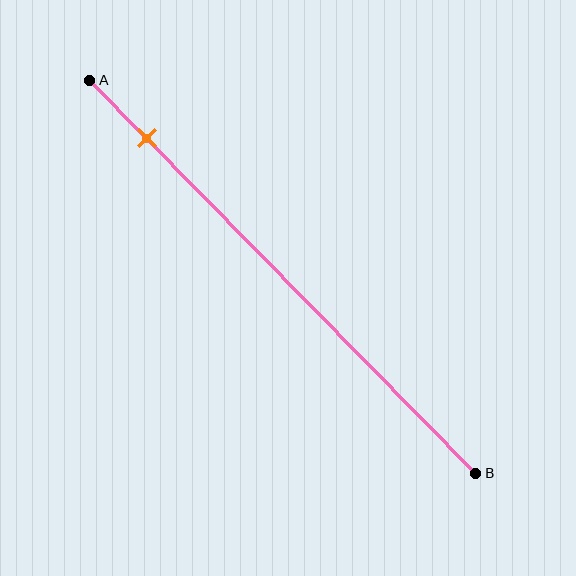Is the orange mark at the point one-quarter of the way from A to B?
No, the mark is at about 15% from A, not at the 25% one-quarter point.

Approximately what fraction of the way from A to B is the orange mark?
The orange mark is approximately 15% of the way from A to B.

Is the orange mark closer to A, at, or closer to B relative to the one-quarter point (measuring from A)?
The orange mark is closer to point A than the one-quarter point of segment AB.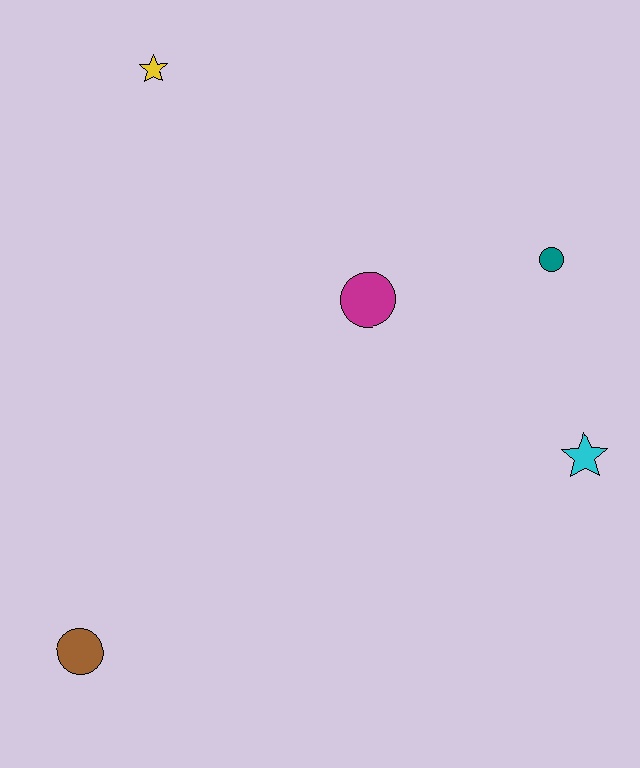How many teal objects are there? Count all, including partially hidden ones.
There is 1 teal object.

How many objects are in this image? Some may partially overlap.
There are 5 objects.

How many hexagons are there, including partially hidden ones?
There are no hexagons.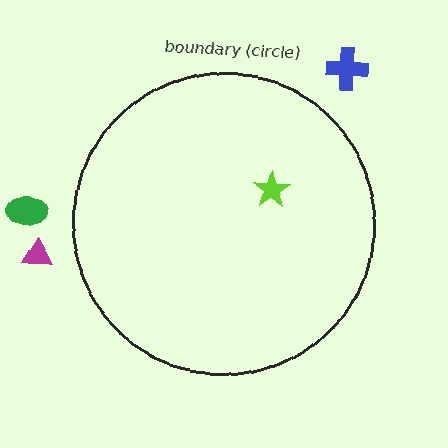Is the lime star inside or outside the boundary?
Inside.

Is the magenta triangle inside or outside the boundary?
Outside.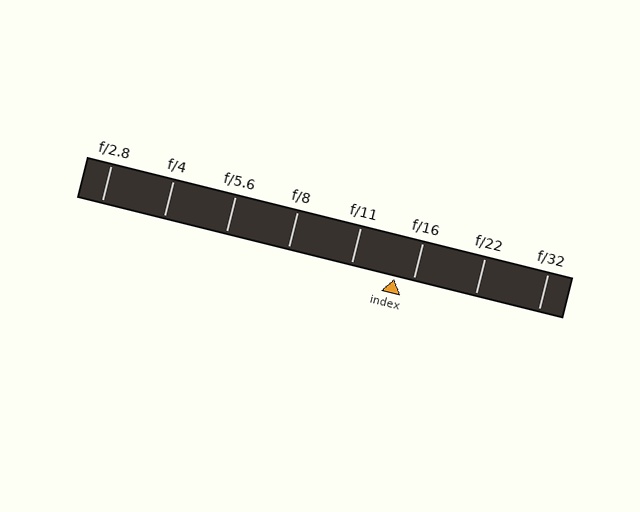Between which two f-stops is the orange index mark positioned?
The index mark is between f/11 and f/16.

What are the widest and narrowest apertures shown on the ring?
The widest aperture shown is f/2.8 and the narrowest is f/32.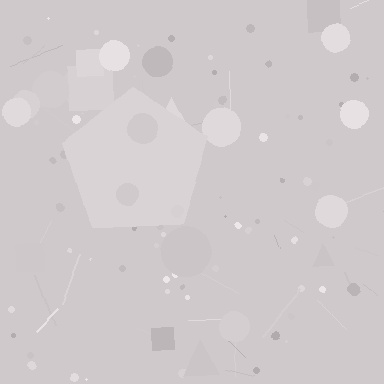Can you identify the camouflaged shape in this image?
The camouflaged shape is a pentagon.